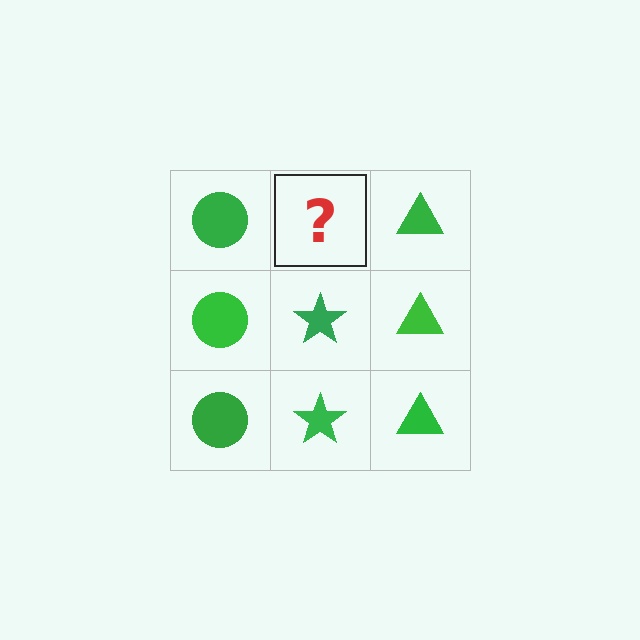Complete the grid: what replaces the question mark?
The question mark should be replaced with a green star.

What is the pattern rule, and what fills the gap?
The rule is that each column has a consistent shape. The gap should be filled with a green star.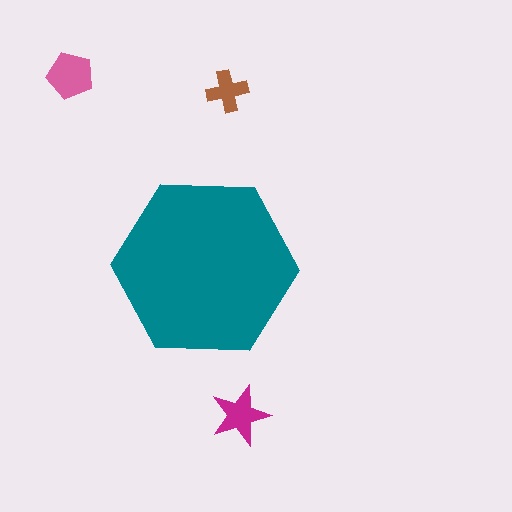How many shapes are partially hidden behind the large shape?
0 shapes are partially hidden.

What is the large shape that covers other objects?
A teal hexagon.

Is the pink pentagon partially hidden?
No, the pink pentagon is fully visible.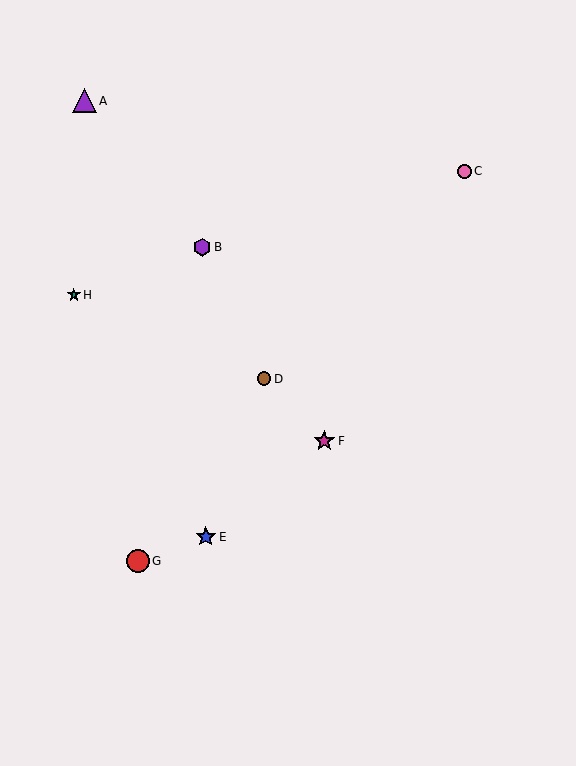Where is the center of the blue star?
The center of the blue star is at (206, 537).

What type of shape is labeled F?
Shape F is a magenta star.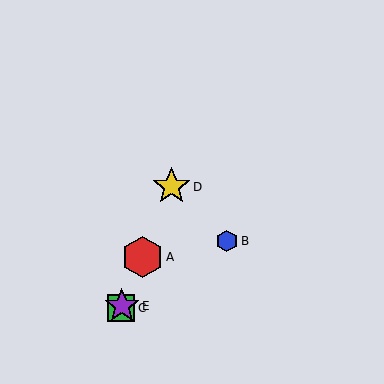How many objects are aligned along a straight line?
4 objects (A, C, D, E) are aligned along a straight line.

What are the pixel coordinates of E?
Object E is at (122, 306).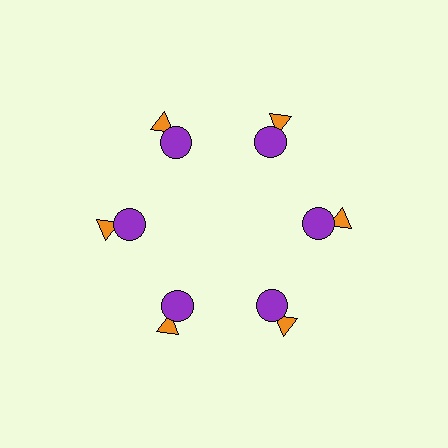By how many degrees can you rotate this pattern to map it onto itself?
The pattern maps onto itself every 60 degrees of rotation.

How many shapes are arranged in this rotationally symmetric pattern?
There are 12 shapes, arranged in 6 groups of 2.